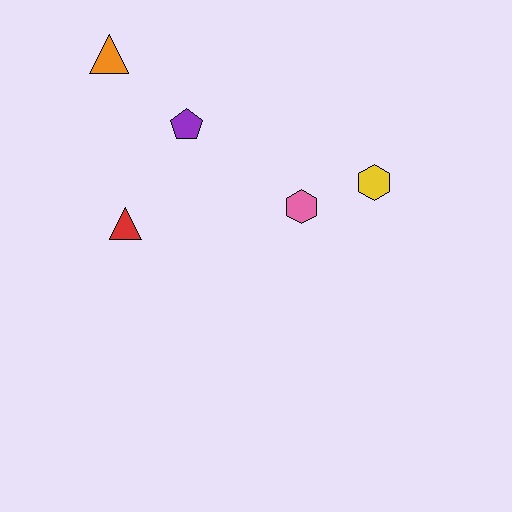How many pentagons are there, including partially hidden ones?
There is 1 pentagon.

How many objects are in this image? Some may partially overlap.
There are 5 objects.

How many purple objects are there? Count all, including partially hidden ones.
There is 1 purple object.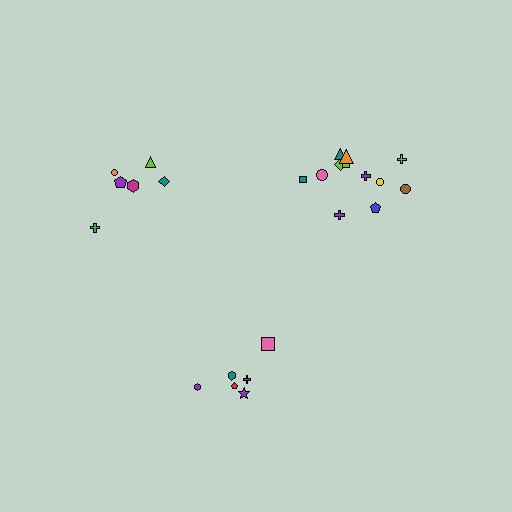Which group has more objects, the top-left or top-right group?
The top-right group.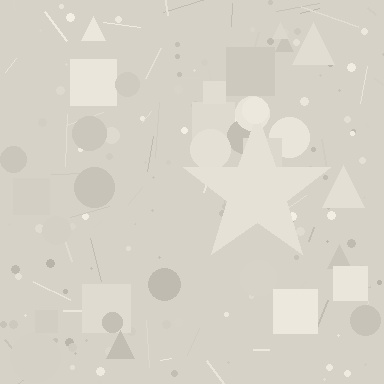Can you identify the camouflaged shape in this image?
The camouflaged shape is a star.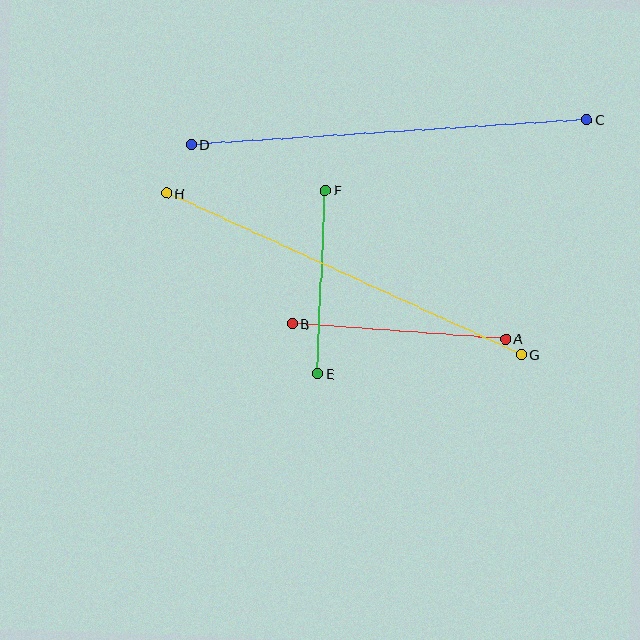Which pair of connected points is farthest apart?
Points C and D are farthest apart.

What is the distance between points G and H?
The distance is approximately 390 pixels.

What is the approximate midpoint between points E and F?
The midpoint is at approximately (322, 282) pixels.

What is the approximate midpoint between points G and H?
The midpoint is at approximately (344, 274) pixels.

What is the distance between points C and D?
The distance is approximately 397 pixels.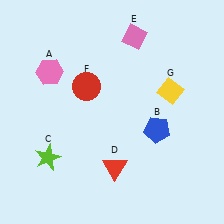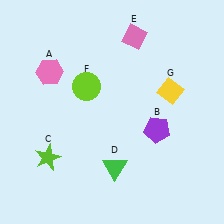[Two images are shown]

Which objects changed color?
B changed from blue to purple. D changed from red to green. F changed from red to lime.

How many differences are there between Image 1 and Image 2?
There are 3 differences between the two images.